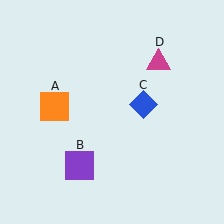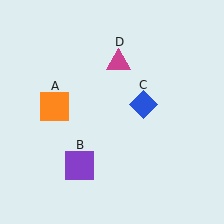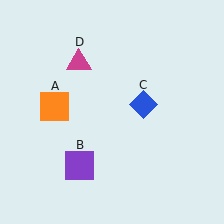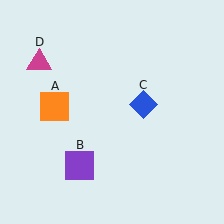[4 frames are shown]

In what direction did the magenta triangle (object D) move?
The magenta triangle (object D) moved left.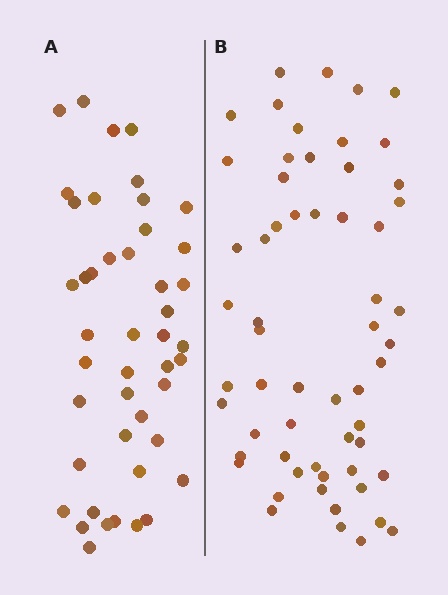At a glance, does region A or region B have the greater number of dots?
Region B (the right region) has more dots.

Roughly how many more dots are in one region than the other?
Region B has approximately 15 more dots than region A.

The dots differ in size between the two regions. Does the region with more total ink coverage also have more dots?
No. Region A has more total ink coverage because its dots are larger, but region B actually contains more individual dots. Total area can be misleading — the number of items is what matters here.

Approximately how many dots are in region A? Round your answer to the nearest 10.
About 40 dots. (The exact count is 45, which rounds to 40.)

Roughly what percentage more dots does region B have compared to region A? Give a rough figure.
About 30% more.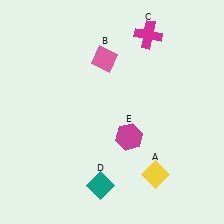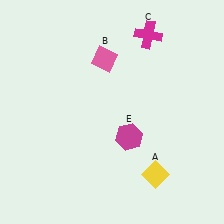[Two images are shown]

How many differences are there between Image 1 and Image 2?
There is 1 difference between the two images.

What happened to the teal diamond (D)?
The teal diamond (D) was removed in Image 2. It was in the bottom-left area of Image 1.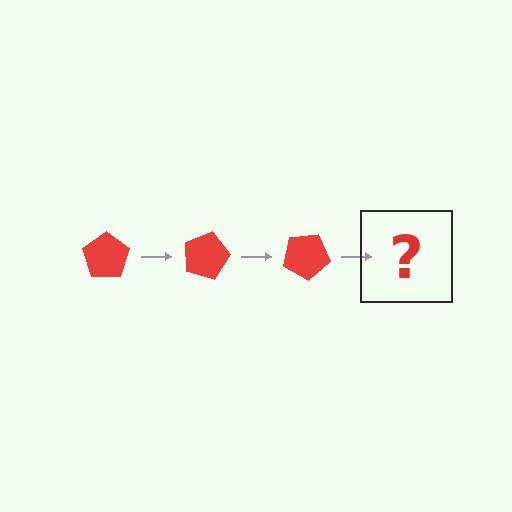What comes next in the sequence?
The next element should be a red pentagon rotated 45 degrees.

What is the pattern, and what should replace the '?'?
The pattern is that the pentagon rotates 15 degrees each step. The '?' should be a red pentagon rotated 45 degrees.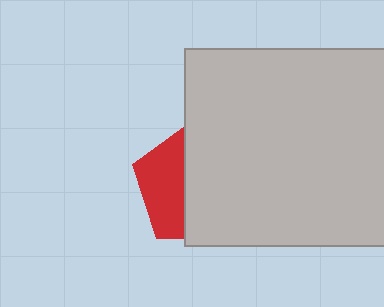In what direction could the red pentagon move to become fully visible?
The red pentagon could move left. That would shift it out from behind the light gray rectangle entirely.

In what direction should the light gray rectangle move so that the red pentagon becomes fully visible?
The light gray rectangle should move right. That is the shortest direction to clear the overlap and leave the red pentagon fully visible.